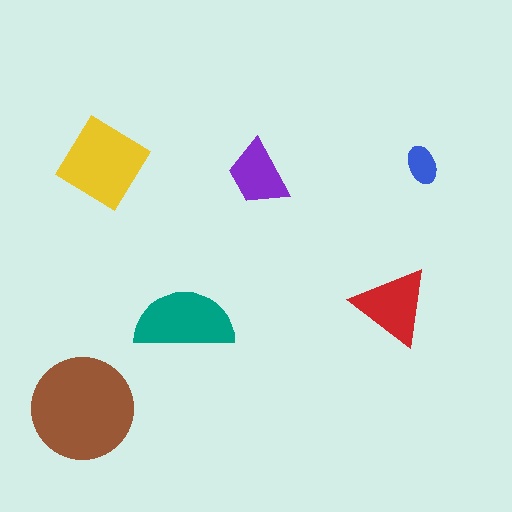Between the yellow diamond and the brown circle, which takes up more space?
The brown circle.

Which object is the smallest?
The blue ellipse.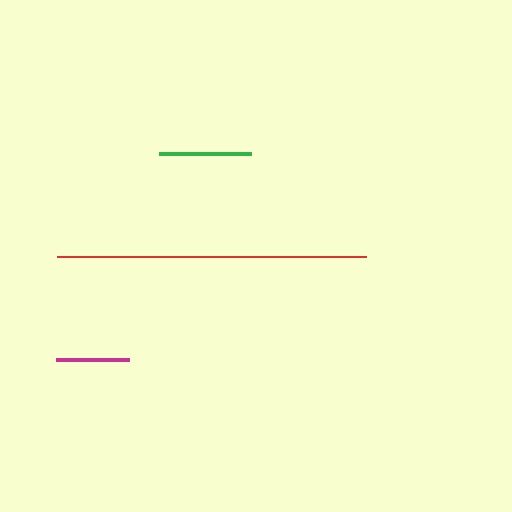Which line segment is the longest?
The red line is the longest at approximately 309 pixels.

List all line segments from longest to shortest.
From longest to shortest: red, green, magenta.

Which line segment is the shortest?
The magenta line is the shortest at approximately 73 pixels.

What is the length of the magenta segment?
The magenta segment is approximately 73 pixels long.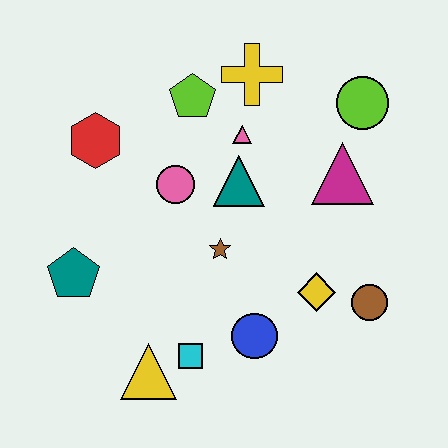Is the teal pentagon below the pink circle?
Yes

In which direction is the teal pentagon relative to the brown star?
The teal pentagon is to the left of the brown star.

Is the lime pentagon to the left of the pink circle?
No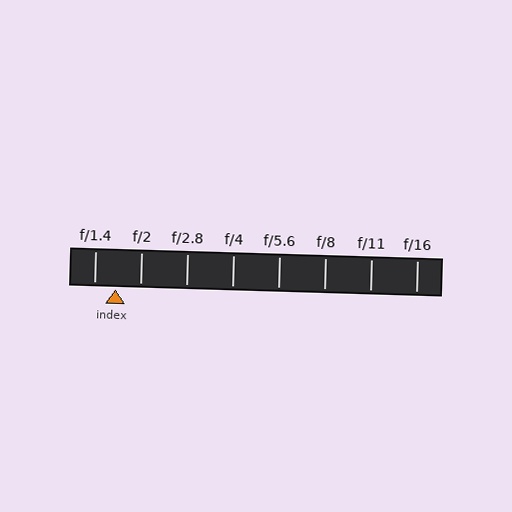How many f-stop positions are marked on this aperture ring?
There are 8 f-stop positions marked.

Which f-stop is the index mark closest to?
The index mark is closest to f/1.4.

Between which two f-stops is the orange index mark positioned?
The index mark is between f/1.4 and f/2.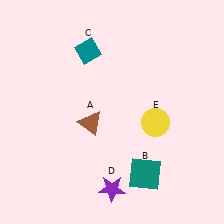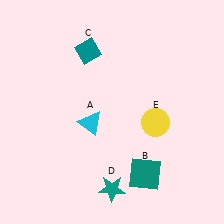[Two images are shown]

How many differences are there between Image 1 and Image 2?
There are 2 differences between the two images.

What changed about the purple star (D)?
In Image 1, D is purple. In Image 2, it changed to teal.